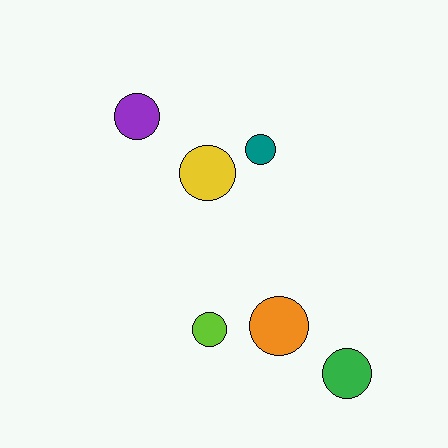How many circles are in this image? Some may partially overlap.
There are 6 circles.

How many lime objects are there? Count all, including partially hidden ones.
There is 1 lime object.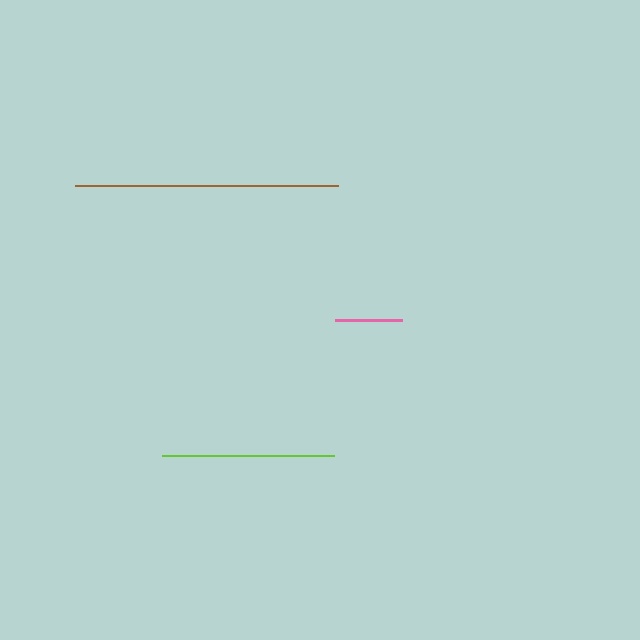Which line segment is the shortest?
The pink line is the shortest at approximately 66 pixels.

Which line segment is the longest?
The brown line is the longest at approximately 262 pixels.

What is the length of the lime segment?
The lime segment is approximately 171 pixels long.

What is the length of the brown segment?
The brown segment is approximately 262 pixels long.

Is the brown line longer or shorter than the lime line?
The brown line is longer than the lime line.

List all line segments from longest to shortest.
From longest to shortest: brown, lime, pink.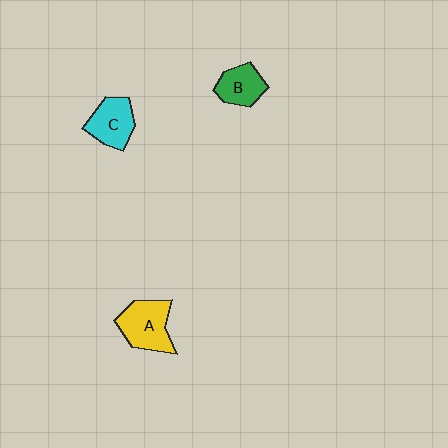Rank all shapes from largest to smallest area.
From largest to smallest: A (yellow), C (cyan), B (green).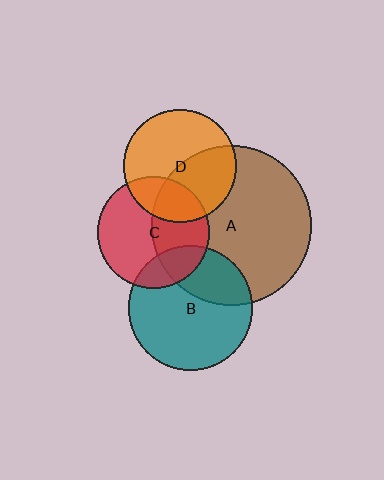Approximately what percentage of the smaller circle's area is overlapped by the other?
Approximately 45%.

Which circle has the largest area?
Circle A (brown).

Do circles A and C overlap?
Yes.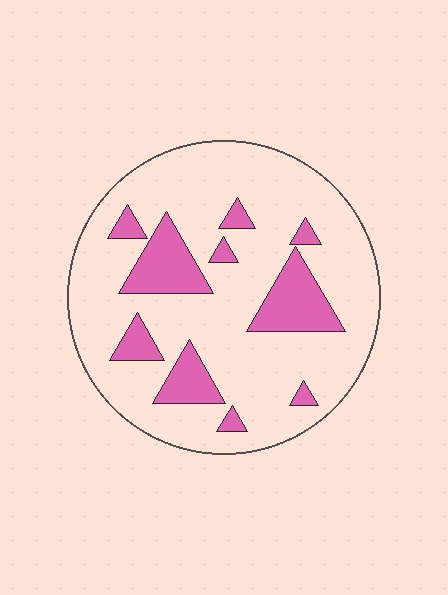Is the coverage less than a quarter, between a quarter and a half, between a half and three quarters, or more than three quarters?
Less than a quarter.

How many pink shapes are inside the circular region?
10.